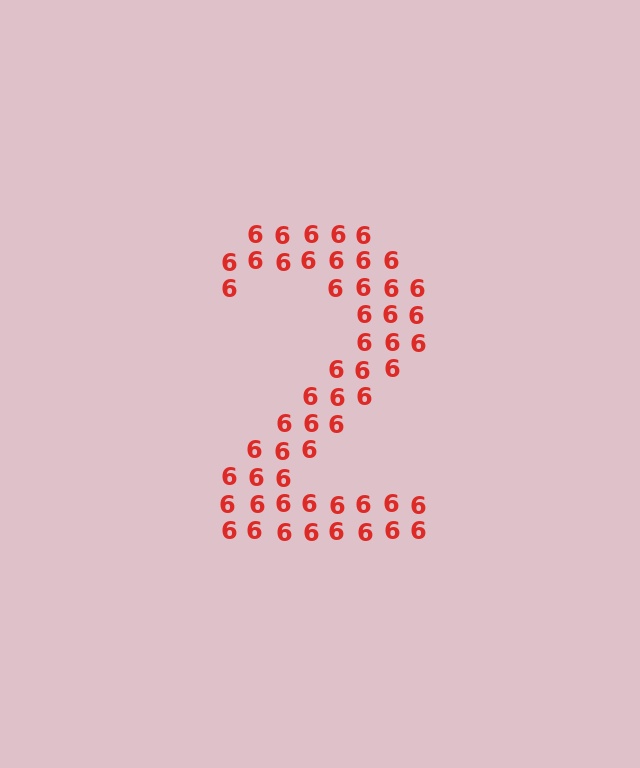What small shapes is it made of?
It is made of small digit 6's.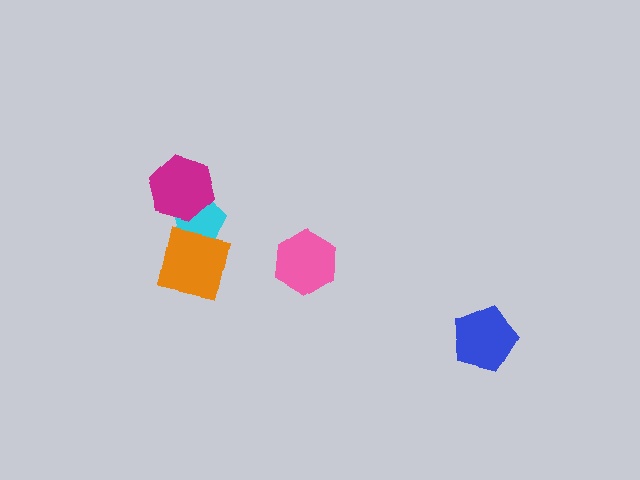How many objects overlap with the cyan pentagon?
2 objects overlap with the cyan pentagon.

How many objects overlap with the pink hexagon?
0 objects overlap with the pink hexagon.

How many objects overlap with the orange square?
1 object overlaps with the orange square.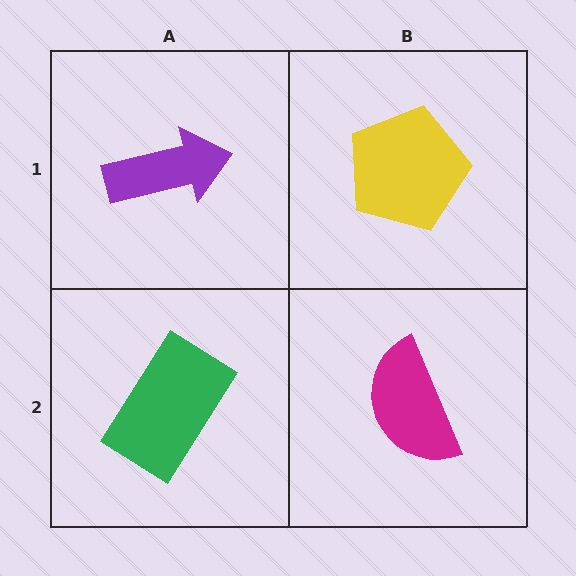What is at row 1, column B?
A yellow pentagon.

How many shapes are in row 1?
2 shapes.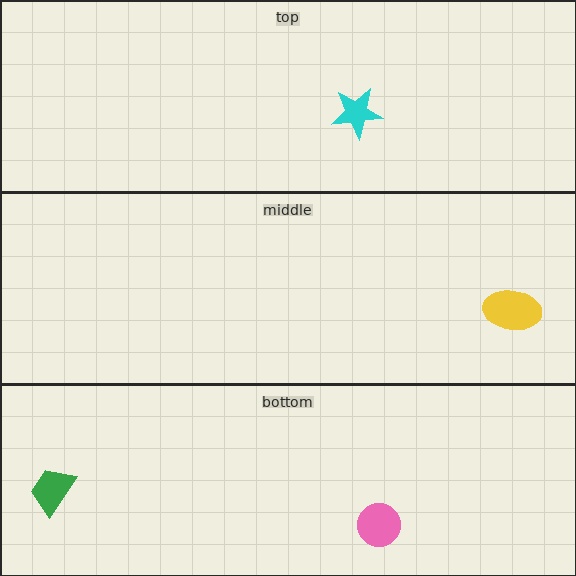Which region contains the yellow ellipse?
The middle region.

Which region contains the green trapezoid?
The bottom region.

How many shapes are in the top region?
1.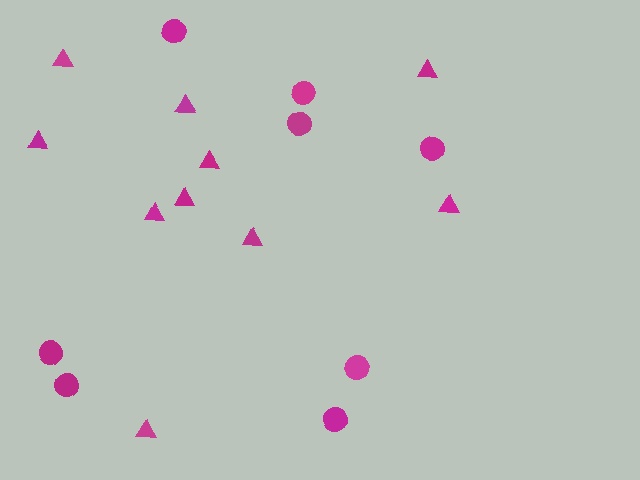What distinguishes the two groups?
There are 2 groups: one group of circles (8) and one group of triangles (10).